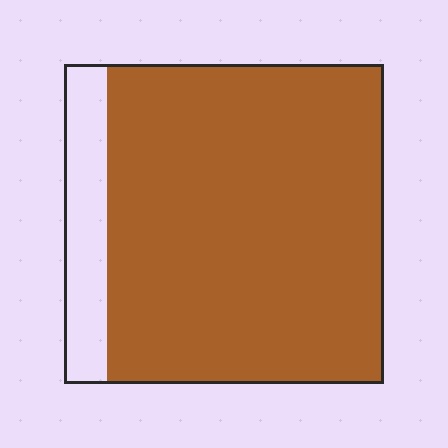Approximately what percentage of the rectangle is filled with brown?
Approximately 85%.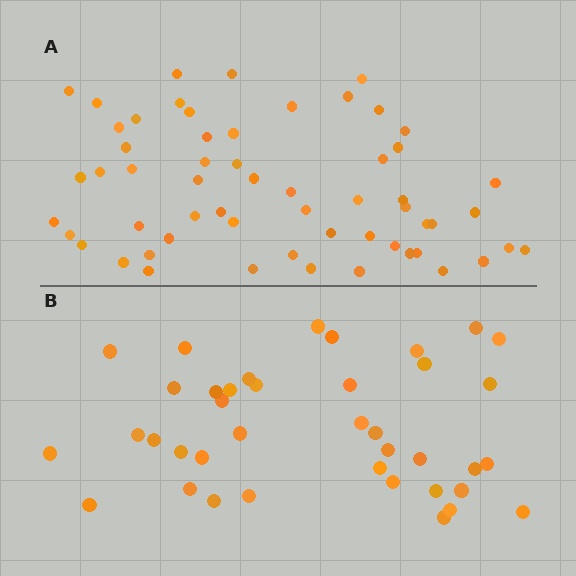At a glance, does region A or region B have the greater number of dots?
Region A (the top region) has more dots.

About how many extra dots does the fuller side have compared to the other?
Region A has approximately 20 more dots than region B.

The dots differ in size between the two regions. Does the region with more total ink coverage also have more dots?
No. Region B has more total ink coverage because its dots are larger, but region A actually contains more individual dots. Total area can be misleading — the number of items is what matters here.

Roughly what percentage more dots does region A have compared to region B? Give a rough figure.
About 50% more.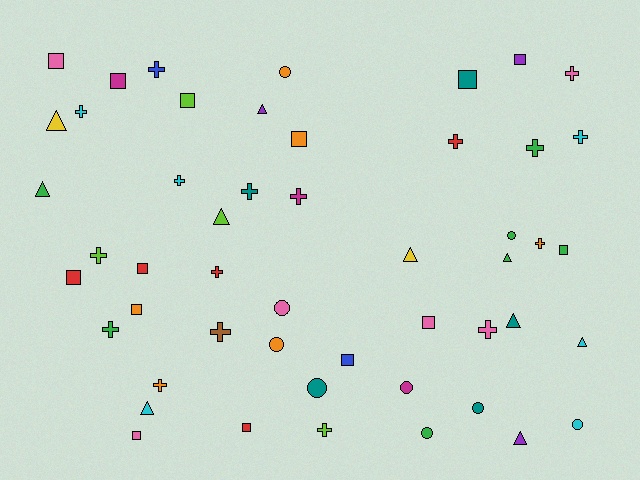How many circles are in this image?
There are 9 circles.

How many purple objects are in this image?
There are 3 purple objects.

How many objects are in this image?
There are 50 objects.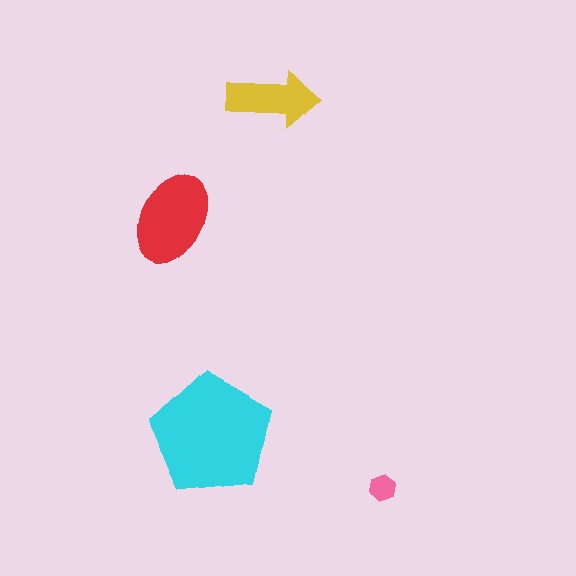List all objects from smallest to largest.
The pink hexagon, the yellow arrow, the red ellipse, the cyan pentagon.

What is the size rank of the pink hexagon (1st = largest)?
4th.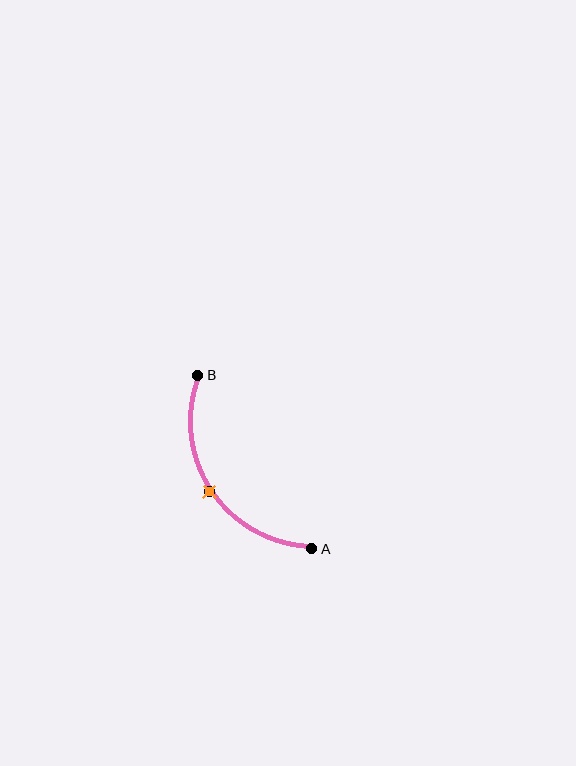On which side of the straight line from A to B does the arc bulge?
The arc bulges to the left of the straight line connecting A and B.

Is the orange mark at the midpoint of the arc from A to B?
Yes. The orange mark lies on the arc at equal arc-length from both A and B — it is the arc midpoint.